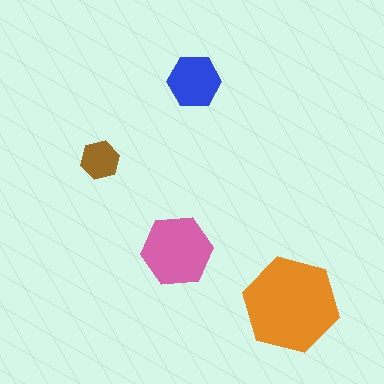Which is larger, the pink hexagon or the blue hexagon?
The pink one.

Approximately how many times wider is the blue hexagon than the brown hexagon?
About 1.5 times wider.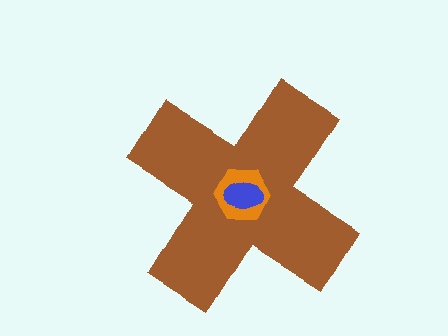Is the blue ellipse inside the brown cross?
Yes.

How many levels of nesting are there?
3.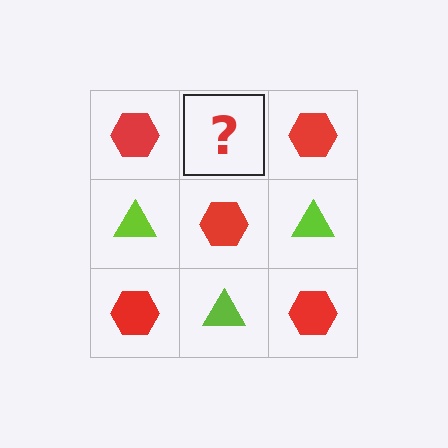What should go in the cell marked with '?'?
The missing cell should contain a lime triangle.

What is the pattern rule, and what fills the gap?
The rule is that it alternates red hexagon and lime triangle in a checkerboard pattern. The gap should be filled with a lime triangle.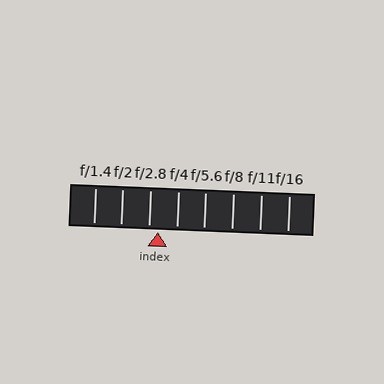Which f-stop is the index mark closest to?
The index mark is closest to f/2.8.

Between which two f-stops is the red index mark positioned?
The index mark is between f/2.8 and f/4.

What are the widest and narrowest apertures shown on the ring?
The widest aperture shown is f/1.4 and the narrowest is f/16.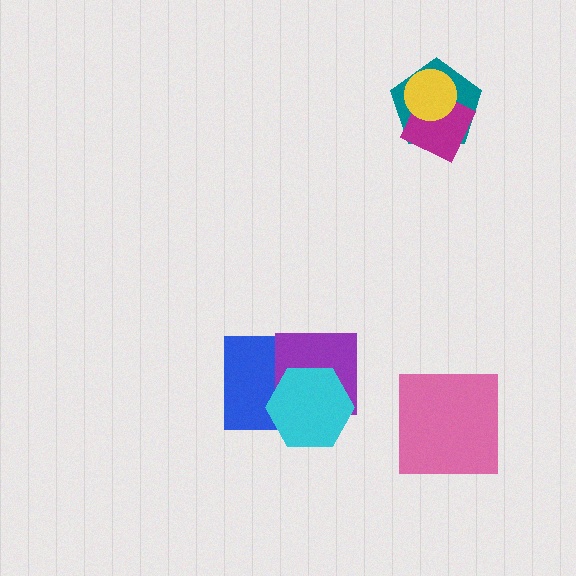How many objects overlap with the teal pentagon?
2 objects overlap with the teal pentagon.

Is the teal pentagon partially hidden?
Yes, it is partially covered by another shape.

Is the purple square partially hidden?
Yes, it is partially covered by another shape.